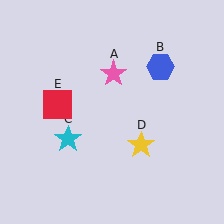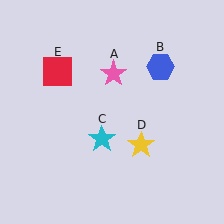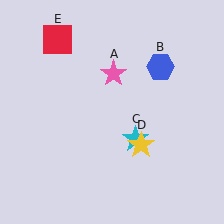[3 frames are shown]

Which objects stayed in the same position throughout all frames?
Pink star (object A) and blue hexagon (object B) and yellow star (object D) remained stationary.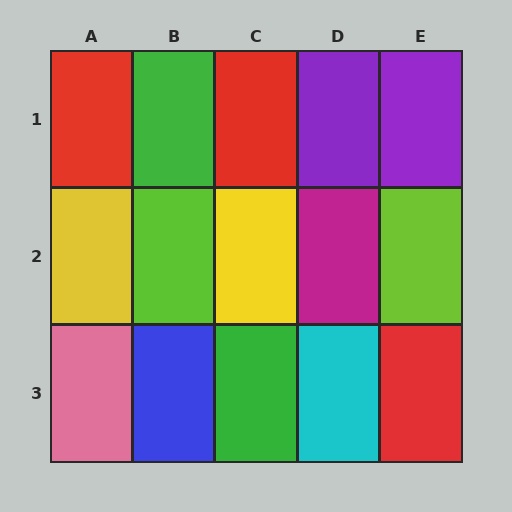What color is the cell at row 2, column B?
Lime.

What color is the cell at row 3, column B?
Blue.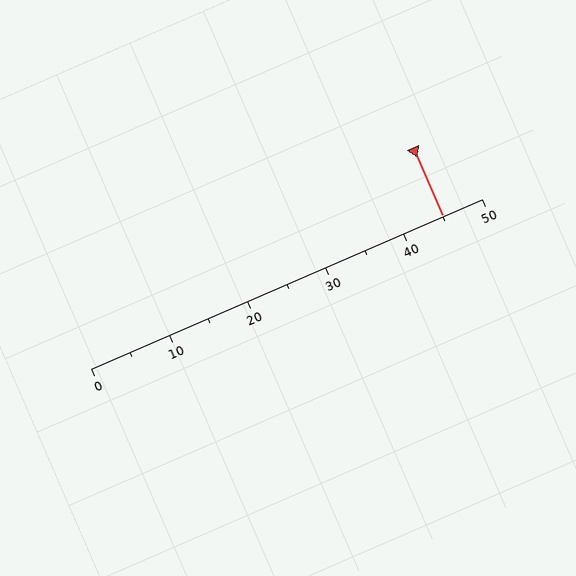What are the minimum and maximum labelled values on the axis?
The axis runs from 0 to 50.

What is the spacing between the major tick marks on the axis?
The major ticks are spaced 10 apart.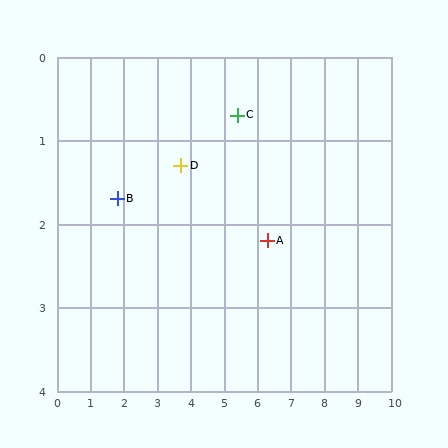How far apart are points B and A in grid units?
Points B and A are about 4.5 grid units apart.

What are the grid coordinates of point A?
Point A is at approximately (6.3, 2.2).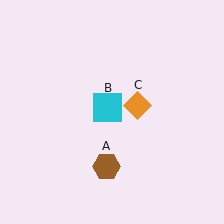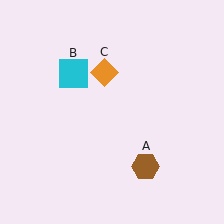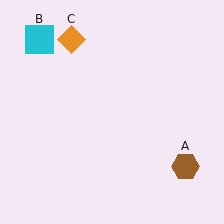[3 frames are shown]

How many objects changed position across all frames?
3 objects changed position: brown hexagon (object A), cyan square (object B), orange diamond (object C).